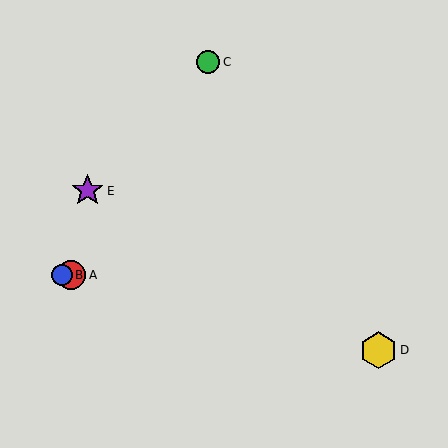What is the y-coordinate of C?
Object C is at y≈62.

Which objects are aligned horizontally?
Objects A, B are aligned horizontally.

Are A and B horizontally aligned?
Yes, both are at y≈275.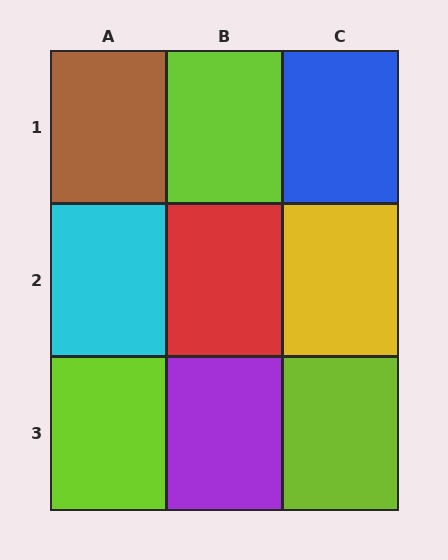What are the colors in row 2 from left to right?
Cyan, red, yellow.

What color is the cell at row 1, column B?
Lime.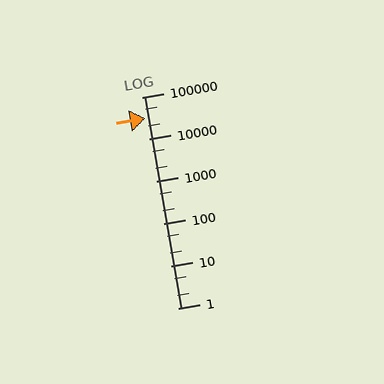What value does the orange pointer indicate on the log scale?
The pointer indicates approximately 31000.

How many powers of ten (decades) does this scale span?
The scale spans 5 decades, from 1 to 100000.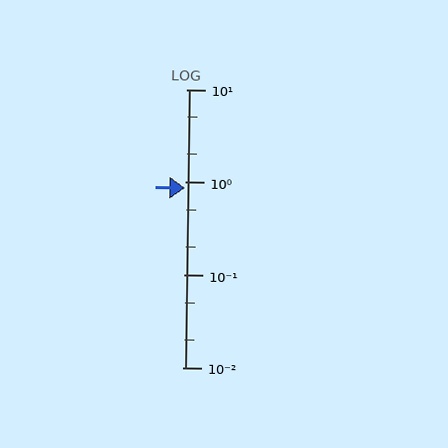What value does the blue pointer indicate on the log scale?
The pointer indicates approximately 0.87.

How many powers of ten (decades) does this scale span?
The scale spans 3 decades, from 0.01 to 10.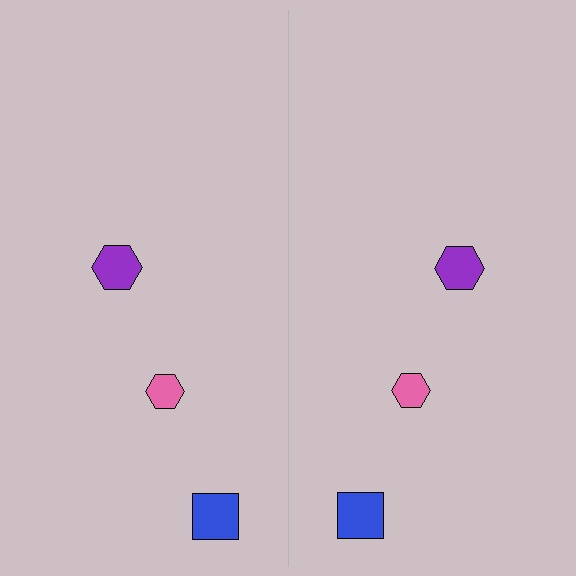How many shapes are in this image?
There are 6 shapes in this image.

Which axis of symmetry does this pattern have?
The pattern has a vertical axis of symmetry running through the center of the image.